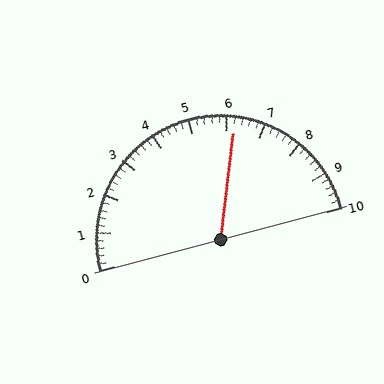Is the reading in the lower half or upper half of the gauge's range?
The reading is in the upper half of the range (0 to 10).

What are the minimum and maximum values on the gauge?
The gauge ranges from 0 to 10.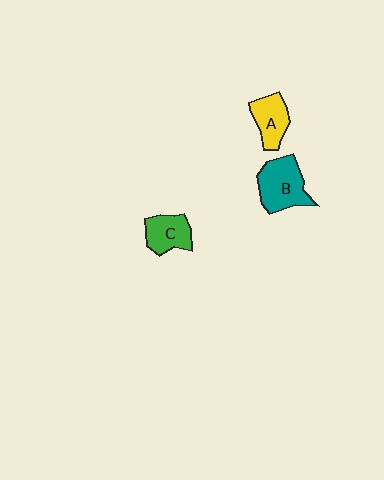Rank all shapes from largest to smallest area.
From largest to smallest: B (teal), C (green), A (yellow).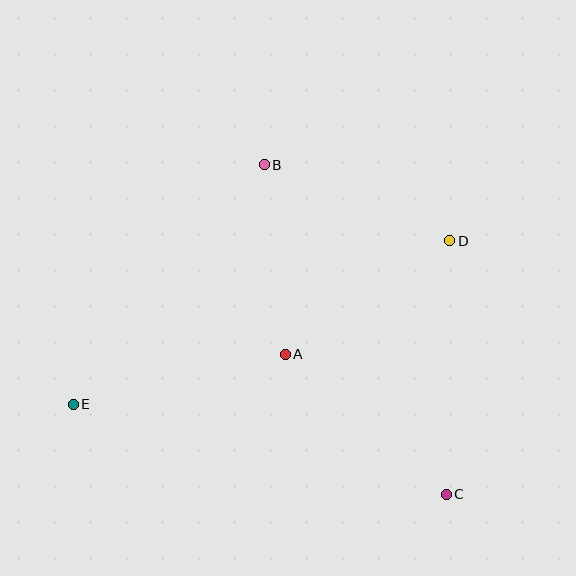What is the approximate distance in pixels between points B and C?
The distance between B and C is approximately 377 pixels.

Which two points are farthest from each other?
Points D and E are farthest from each other.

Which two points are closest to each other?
Points A and B are closest to each other.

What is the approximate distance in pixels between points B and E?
The distance between B and E is approximately 307 pixels.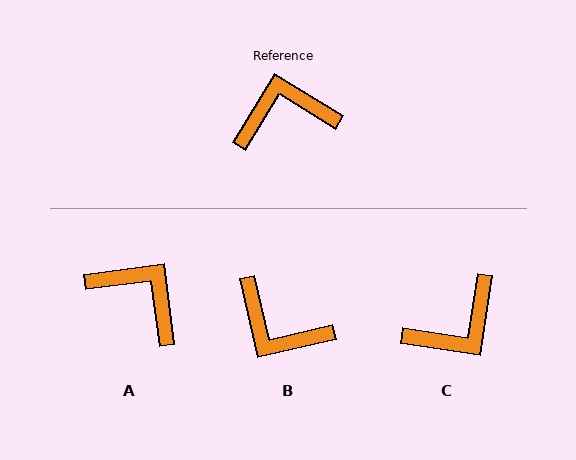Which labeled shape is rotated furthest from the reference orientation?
C, about 157 degrees away.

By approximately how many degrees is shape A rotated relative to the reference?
Approximately 51 degrees clockwise.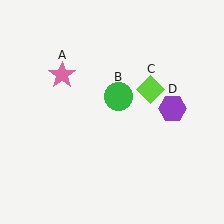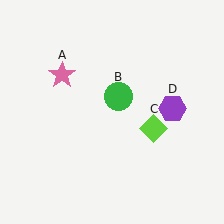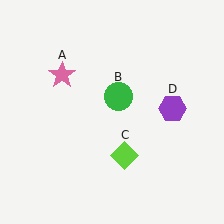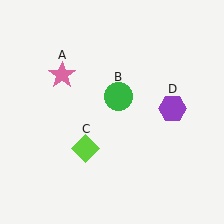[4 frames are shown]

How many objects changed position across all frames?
1 object changed position: lime diamond (object C).